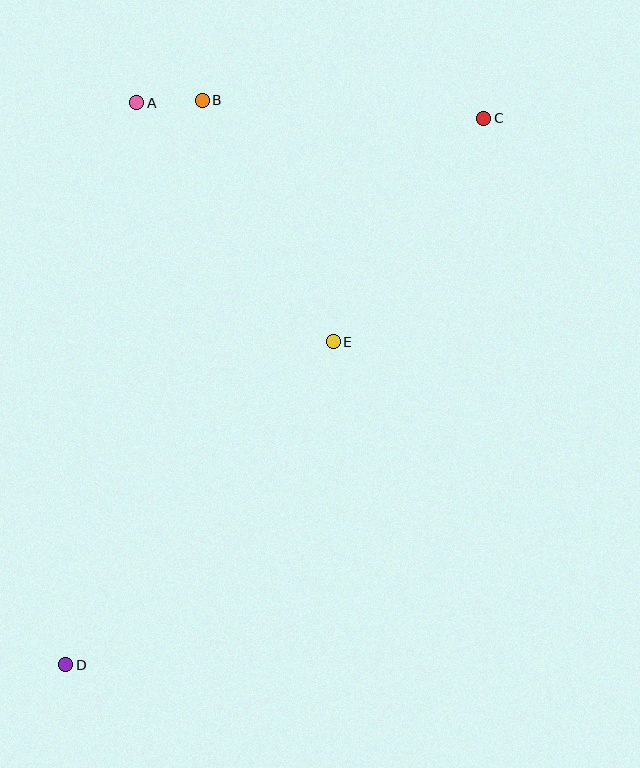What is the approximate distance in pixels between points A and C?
The distance between A and C is approximately 348 pixels.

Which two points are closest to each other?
Points A and B are closest to each other.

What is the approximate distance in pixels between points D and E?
The distance between D and E is approximately 420 pixels.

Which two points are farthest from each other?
Points C and D are farthest from each other.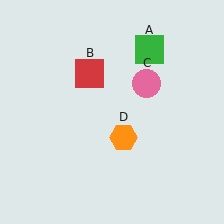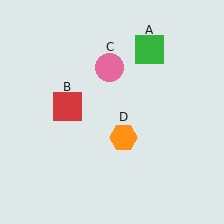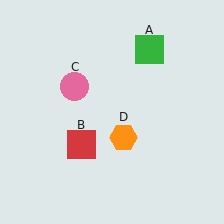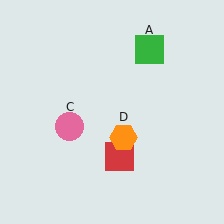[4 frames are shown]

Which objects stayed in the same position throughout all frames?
Green square (object A) and orange hexagon (object D) remained stationary.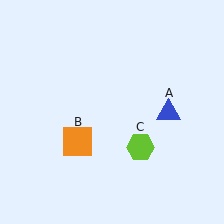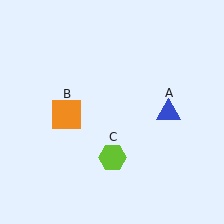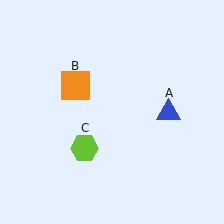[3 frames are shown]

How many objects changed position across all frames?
2 objects changed position: orange square (object B), lime hexagon (object C).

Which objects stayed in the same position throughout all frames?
Blue triangle (object A) remained stationary.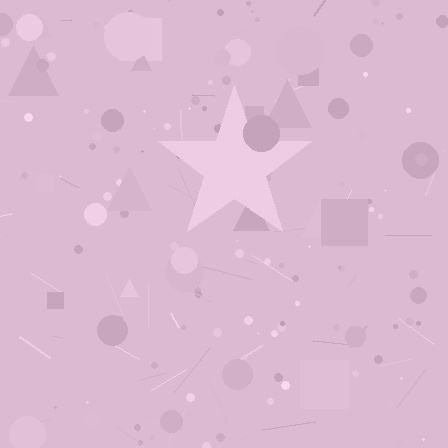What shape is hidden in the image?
A star is hidden in the image.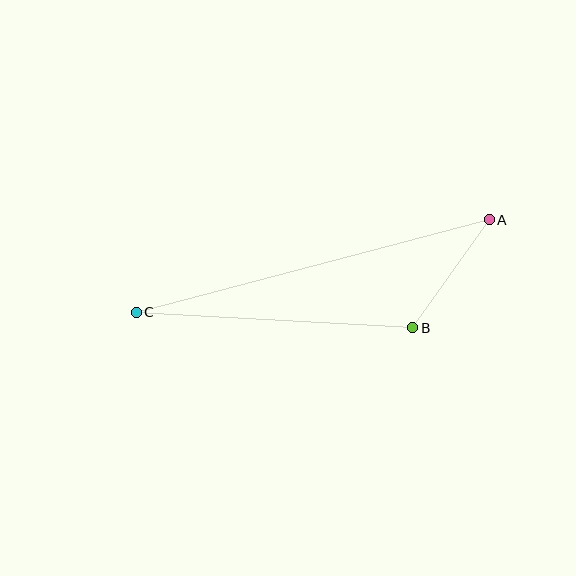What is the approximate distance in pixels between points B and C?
The distance between B and C is approximately 277 pixels.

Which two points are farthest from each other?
Points A and C are farthest from each other.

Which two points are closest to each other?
Points A and B are closest to each other.